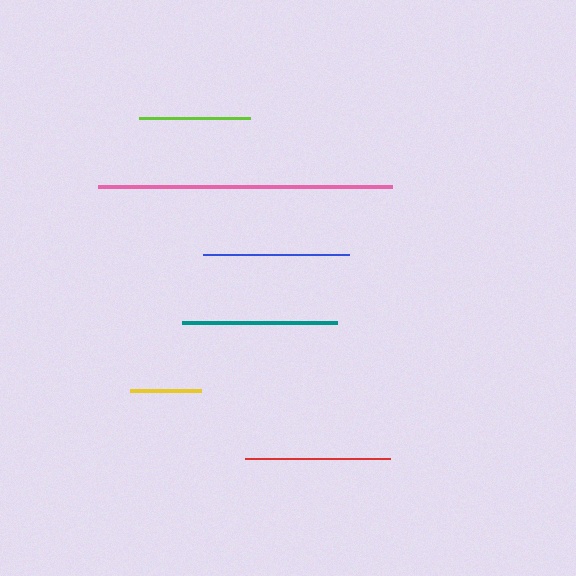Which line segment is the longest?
The pink line is the longest at approximately 295 pixels.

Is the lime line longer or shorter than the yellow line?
The lime line is longer than the yellow line.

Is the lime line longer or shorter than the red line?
The red line is longer than the lime line.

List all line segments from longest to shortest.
From longest to shortest: pink, teal, blue, red, lime, yellow.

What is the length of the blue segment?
The blue segment is approximately 146 pixels long.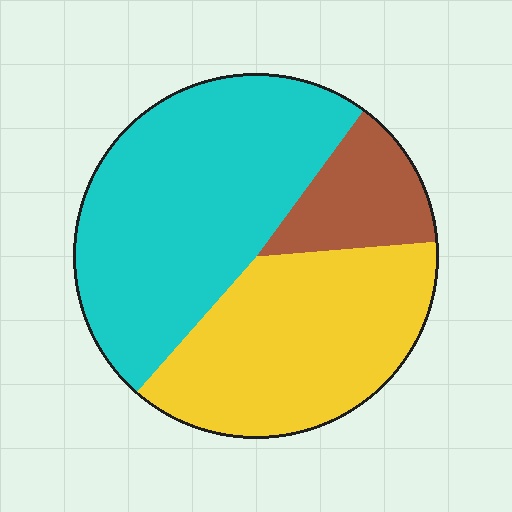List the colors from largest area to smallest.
From largest to smallest: cyan, yellow, brown.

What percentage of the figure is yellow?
Yellow covers roughly 40% of the figure.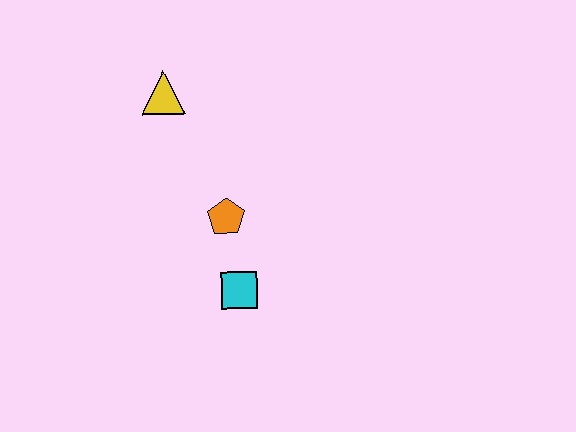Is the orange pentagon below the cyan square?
No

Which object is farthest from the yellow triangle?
The cyan square is farthest from the yellow triangle.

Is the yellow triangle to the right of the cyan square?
No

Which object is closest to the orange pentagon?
The cyan square is closest to the orange pentagon.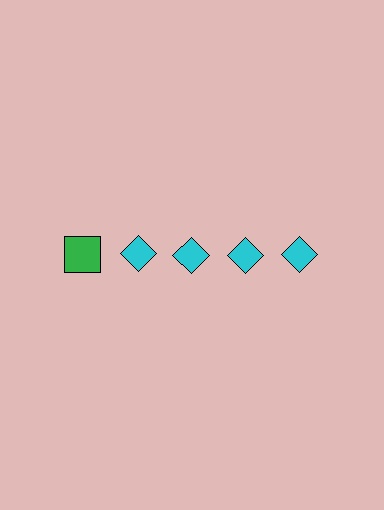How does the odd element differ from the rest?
It differs in both color (green instead of cyan) and shape (square instead of diamond).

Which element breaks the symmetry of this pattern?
The green square in the top row, leftmost column breaks the symmetry. All other shapes are cyan diamonds.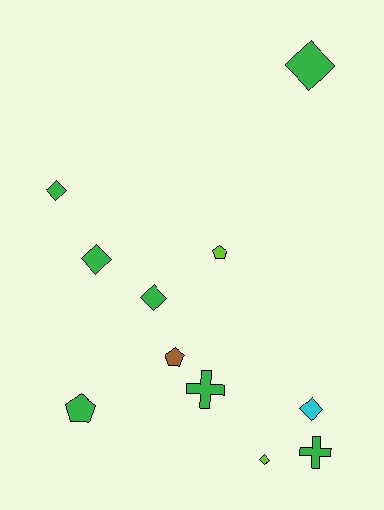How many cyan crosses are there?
There are no cyan crosses.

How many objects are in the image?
There are 11 objects.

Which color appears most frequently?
Green, with 7 objects.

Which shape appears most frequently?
Diamond, with 6 objects.